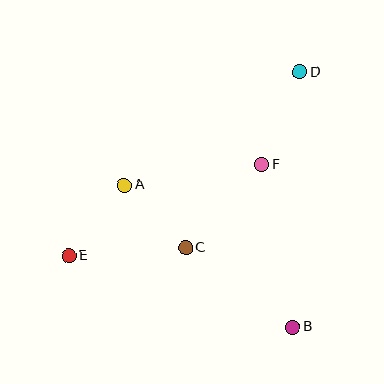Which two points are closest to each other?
Points A and C are closest to each other.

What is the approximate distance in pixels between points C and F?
The distance between C and F is approximately 112 pixels.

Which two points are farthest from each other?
Points D and E are farthest from each other.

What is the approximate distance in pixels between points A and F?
The distance between A and F is approximately 139 pixels.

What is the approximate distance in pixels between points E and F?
The distance between E and F is approximately 213 pixels.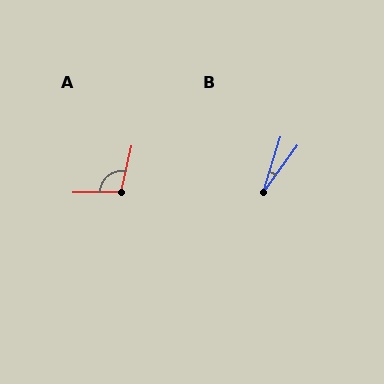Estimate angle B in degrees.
Approximately 18 degrees.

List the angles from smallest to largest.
B (18°), A (103°).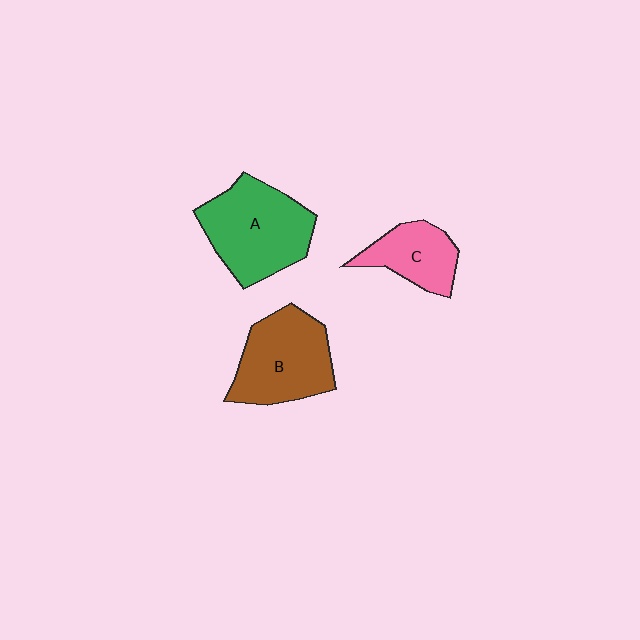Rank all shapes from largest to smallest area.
From largest to smallest: A (green), B (brown), C (pink).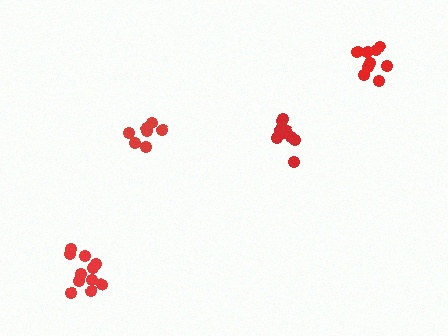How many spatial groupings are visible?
There are 4 spatial groupings.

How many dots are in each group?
Group 1: 7 dots, Group 2: 11 dots, Group 3: 10 dots, Group 4: 9 dots (37 total).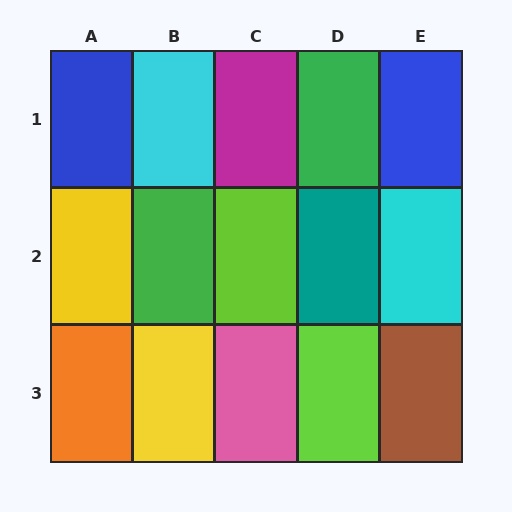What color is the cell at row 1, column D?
Green.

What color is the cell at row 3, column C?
Pink.